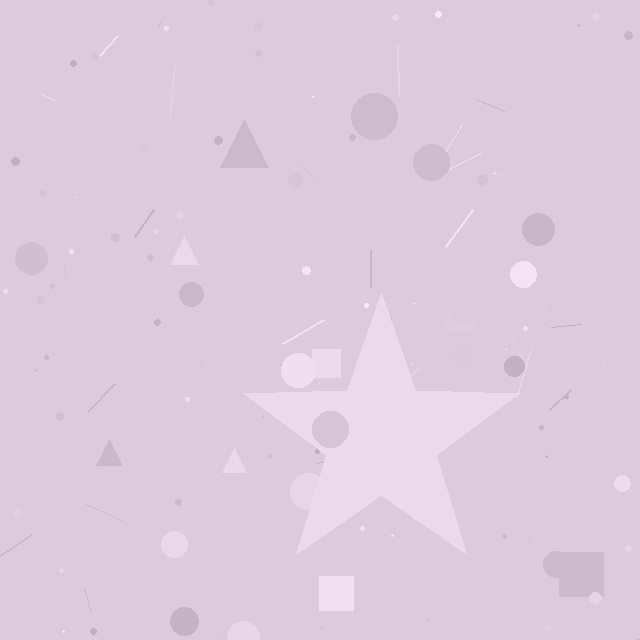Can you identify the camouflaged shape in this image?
The camouflaged shape is a star.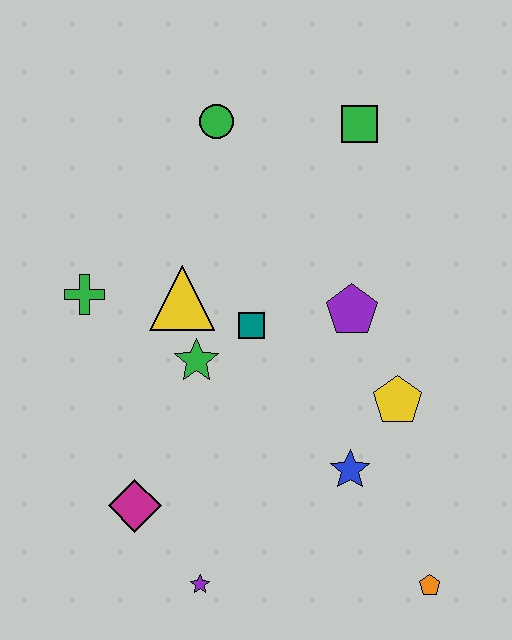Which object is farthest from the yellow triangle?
The orange pentagon is farthest from the yellow triangle.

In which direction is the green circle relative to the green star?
The green circle is above the green star.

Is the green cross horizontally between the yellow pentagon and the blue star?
No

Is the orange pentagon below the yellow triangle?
Yes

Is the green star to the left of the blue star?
Yes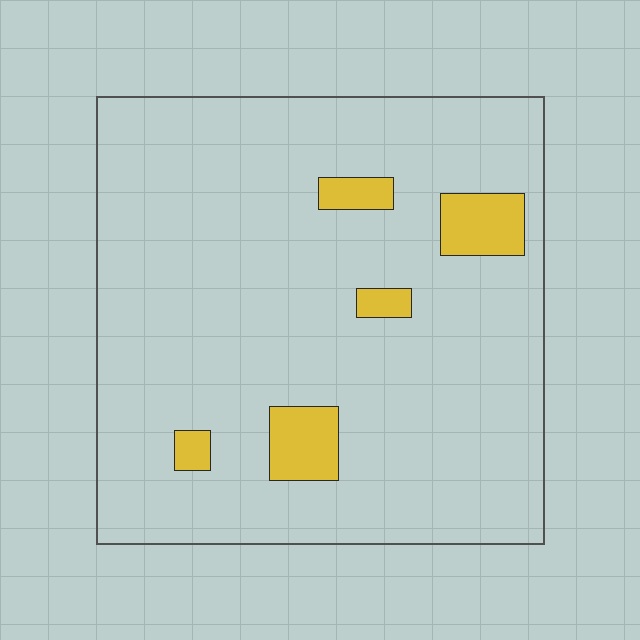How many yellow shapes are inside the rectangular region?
5.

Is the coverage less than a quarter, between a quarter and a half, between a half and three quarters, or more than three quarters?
Less than a quarter.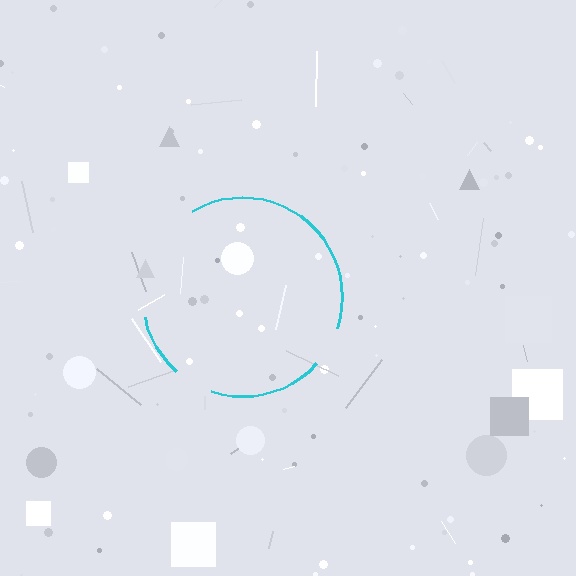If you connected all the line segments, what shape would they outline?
They would outline a circle.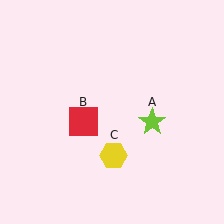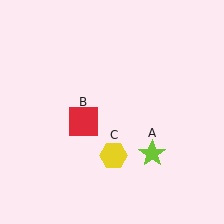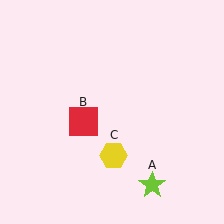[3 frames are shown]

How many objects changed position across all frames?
1 object changed position: lime star (object A).